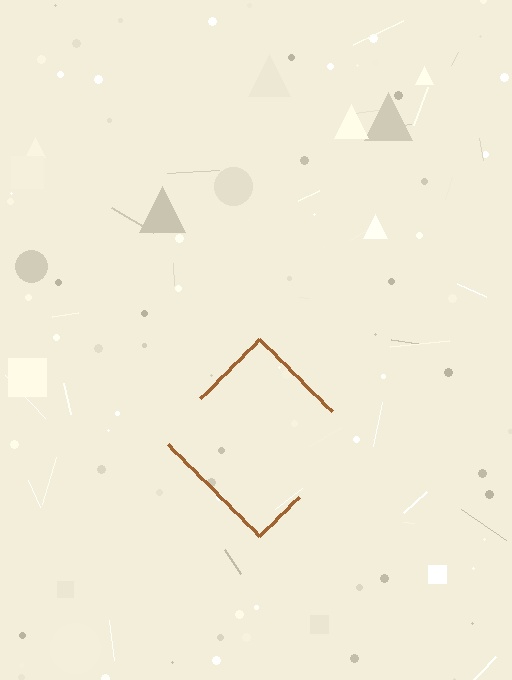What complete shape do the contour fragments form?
The contour fragments form a diamond.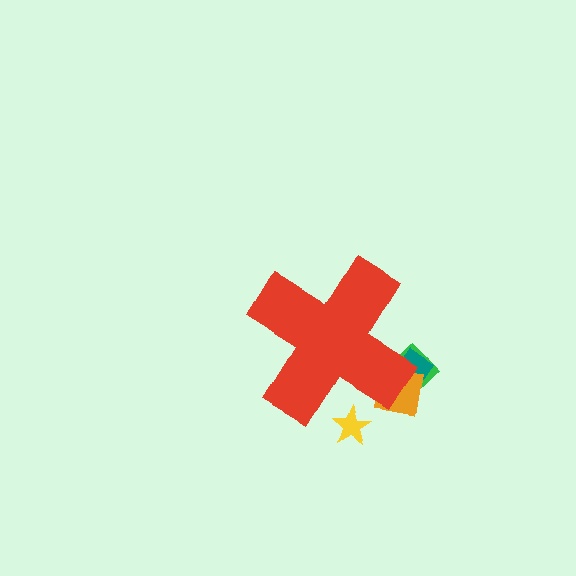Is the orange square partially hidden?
Yes, the orange square is partially hidden behind the red cross.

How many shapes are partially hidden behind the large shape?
4 shapes are partially hidden.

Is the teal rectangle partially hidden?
Yes, the teal rectangle is partially hidden behind the red cross.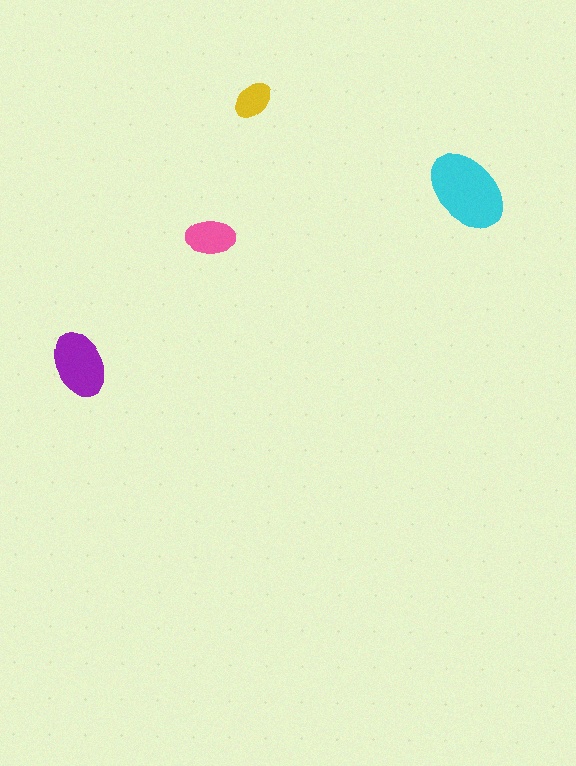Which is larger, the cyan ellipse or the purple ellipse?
The cyan one.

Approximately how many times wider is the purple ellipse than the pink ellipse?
About 1.5 times wider.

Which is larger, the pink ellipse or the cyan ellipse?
The cyan one.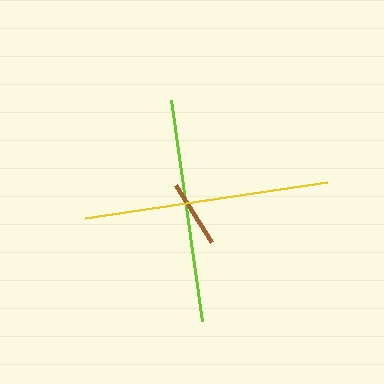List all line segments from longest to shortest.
From longest to shortest: yellow, lime, brown.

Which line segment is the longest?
The yellow line is the longest at approximately 244 pixels.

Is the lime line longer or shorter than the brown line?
The lime line is longer than the brown line.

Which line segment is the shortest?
The brown line is the shortest at approximately 68 pixels.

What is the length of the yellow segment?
The yellow segment is approximately 244 pixels long.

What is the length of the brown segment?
The brown segment is approximately 68 pixels long.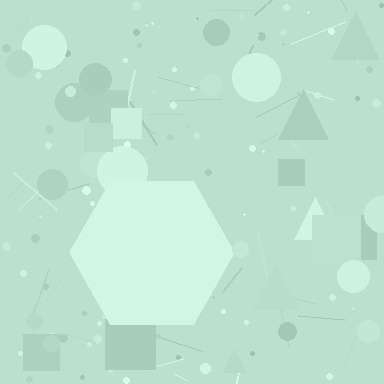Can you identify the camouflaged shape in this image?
The camouflaged shape is a hexagon.